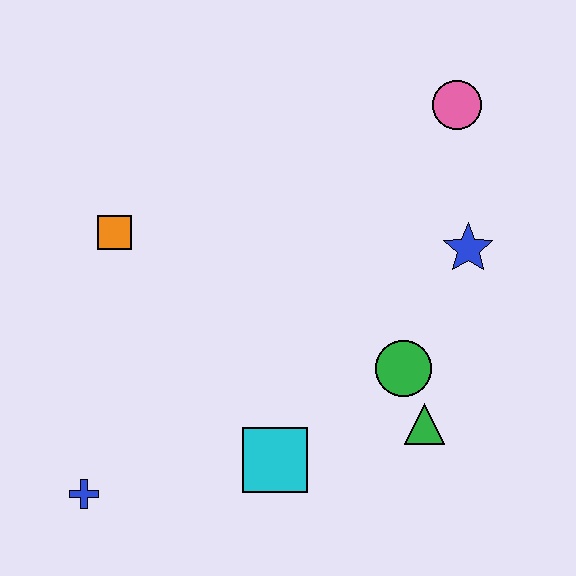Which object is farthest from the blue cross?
The pink circle is farthest from the blue cross.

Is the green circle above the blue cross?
Yes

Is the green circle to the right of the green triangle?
No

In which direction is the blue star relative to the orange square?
The blue star is to the right of the orange square.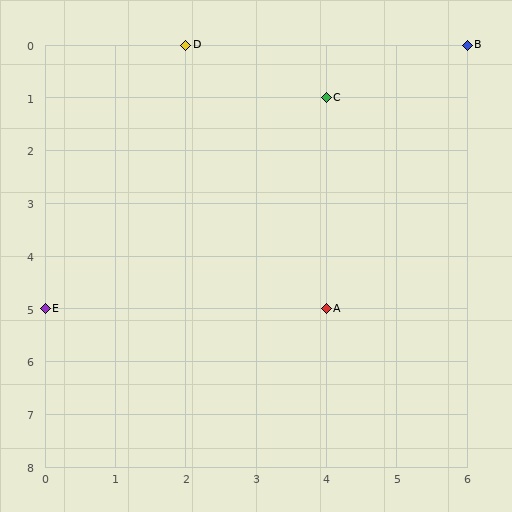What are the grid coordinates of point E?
Point E is at grid coordinates (0, 5).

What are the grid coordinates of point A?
Point A is at grid coordinates (4, 5).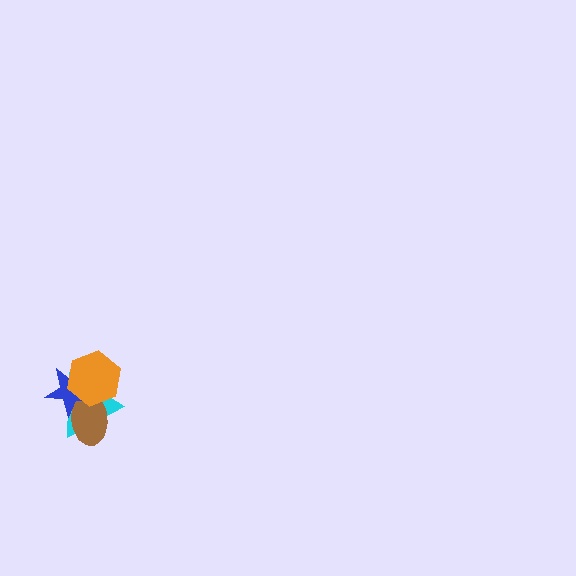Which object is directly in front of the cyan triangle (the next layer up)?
The brown ellipse is directly in front of the cyan triangle.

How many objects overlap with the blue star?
3 objects overlap with the blue star.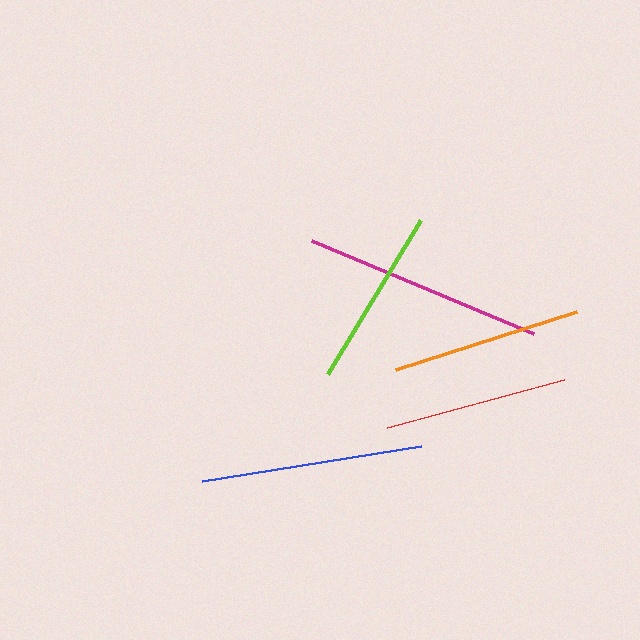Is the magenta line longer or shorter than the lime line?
The magenta line is longer than the lime line.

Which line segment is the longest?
The magenta line is the longest at approximately 240 pixels.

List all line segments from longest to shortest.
From longest to shortest: magenta, blue, orange, red, lime.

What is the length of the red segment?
The red segment is approximately 183 pixels long.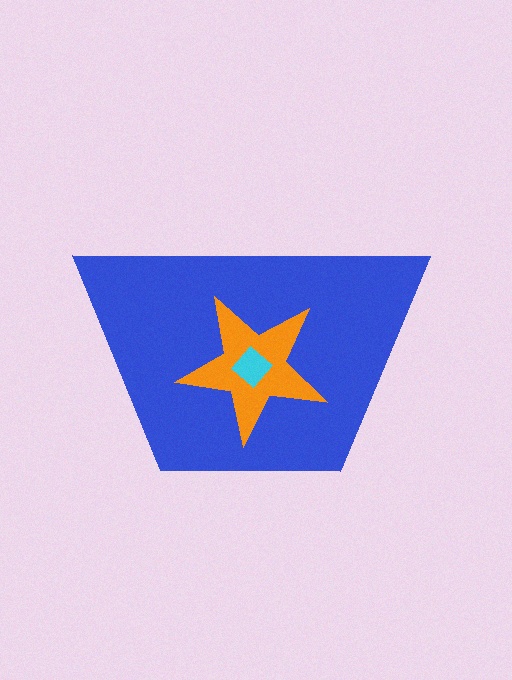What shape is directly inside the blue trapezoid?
The orange star.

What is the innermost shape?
The cyan diamond.